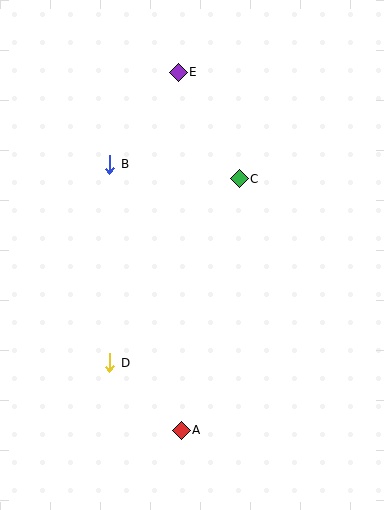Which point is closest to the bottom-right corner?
Point A is closest to the bottom-right corner.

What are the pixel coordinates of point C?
Point C is at (239, 179).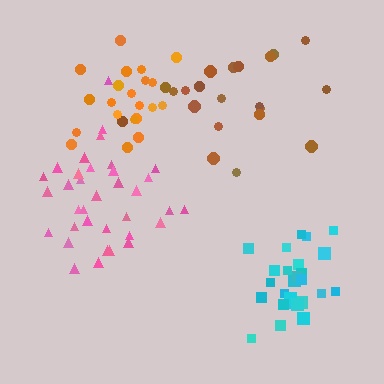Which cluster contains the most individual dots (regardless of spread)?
Pink (35).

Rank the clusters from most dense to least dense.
cyan, pink, orange, brown.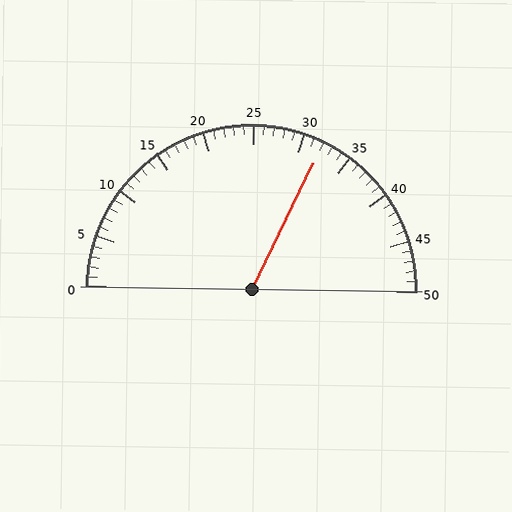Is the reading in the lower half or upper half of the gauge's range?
The reading is in the upper half of the range (0 to 50).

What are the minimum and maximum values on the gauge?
The gauge ranges from 0 to 50.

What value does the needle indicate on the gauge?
The needle indicates approximately 32.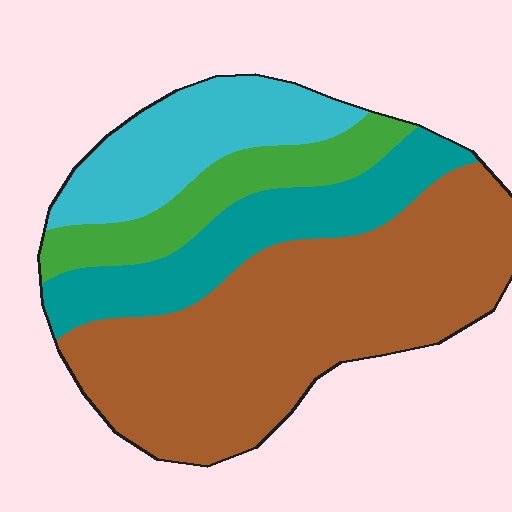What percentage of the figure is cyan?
Cyan takes up about one sixth (1/6) of the figure.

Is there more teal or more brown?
Brown.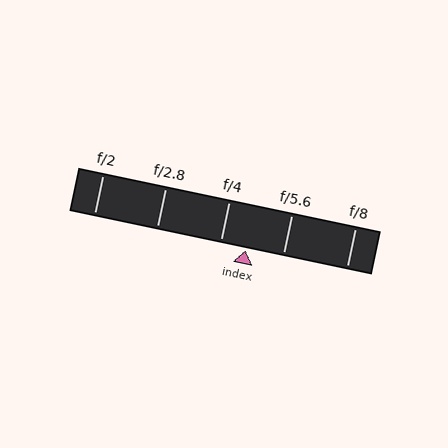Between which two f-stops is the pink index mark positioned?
The index mark is between f/4 and f/5.6.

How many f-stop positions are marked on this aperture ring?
There are 5 f-stop positions marked.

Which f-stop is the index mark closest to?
The index mark is closest to f/4.